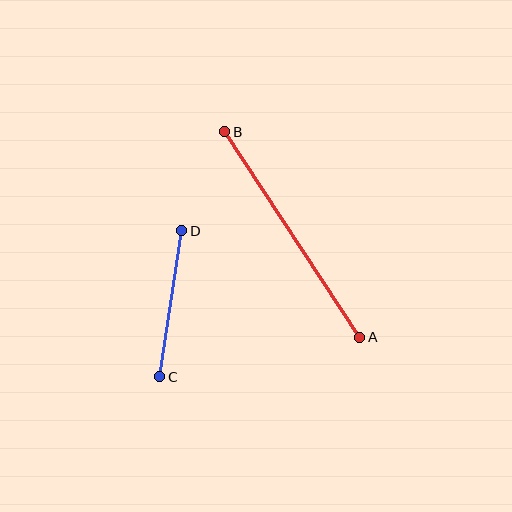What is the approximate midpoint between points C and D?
The midpoint is at approximately (171, 304) pixels.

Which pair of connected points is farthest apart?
Points A and B are farthest apart.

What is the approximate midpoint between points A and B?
The midpoint is at approximately (292, 234) pixels.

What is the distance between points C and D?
The distance is approximately 148 pixels.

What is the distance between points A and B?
The distance is approximately 246 pixels.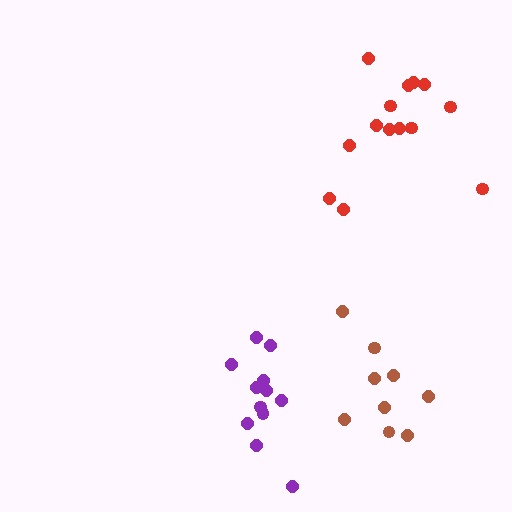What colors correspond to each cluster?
The clusters are colored: purple, brown, red.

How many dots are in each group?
Group 1: 12 dots, Group 2: 9 dots, Group 3: 14 dots (35 total).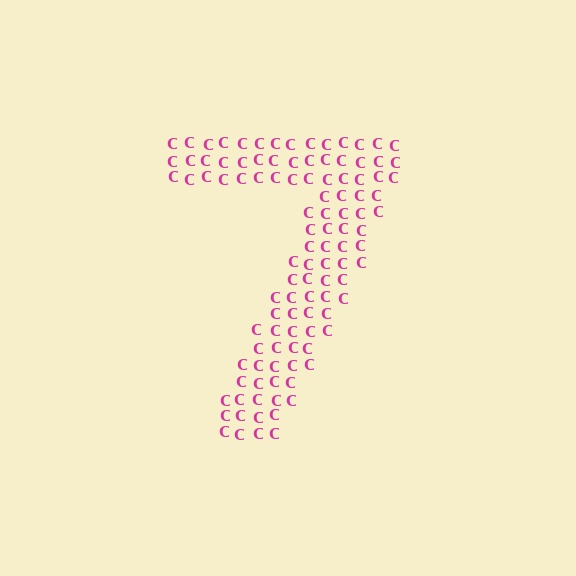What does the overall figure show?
The overall figure shows the digit 7.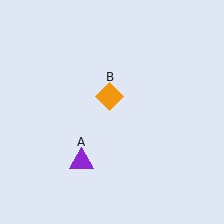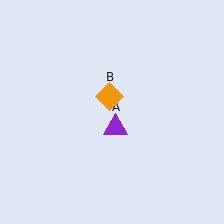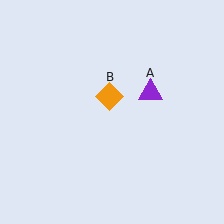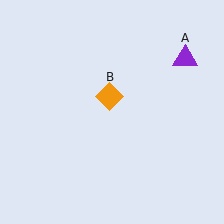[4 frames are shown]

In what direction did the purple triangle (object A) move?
The purple triangle (object A) moved up and to the right.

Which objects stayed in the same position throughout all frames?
Orange diamond (object B) remained stationary.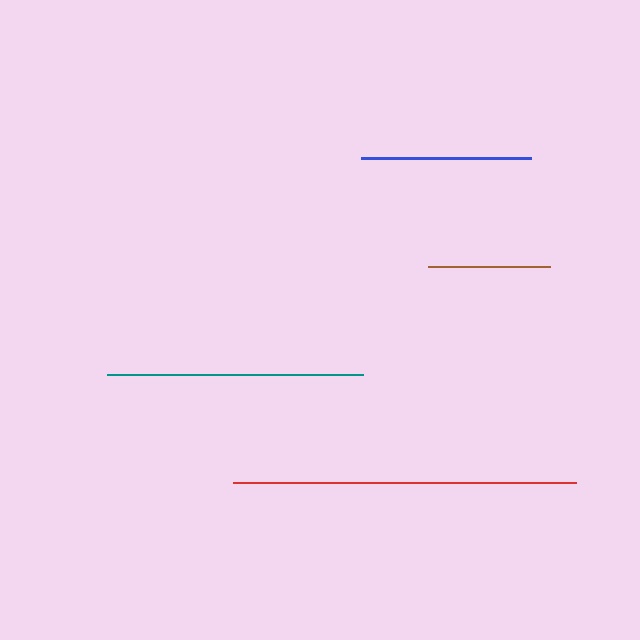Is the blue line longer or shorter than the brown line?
The blue line is longer than the brown line.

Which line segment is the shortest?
The brown line is the shortest at approximately 123 pixels.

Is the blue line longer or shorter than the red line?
The red line is longer than the blue line.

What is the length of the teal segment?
The teal segment is approximately 256 pixels long.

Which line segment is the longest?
The red line is the longest at approximately 343 pixels.